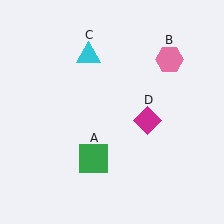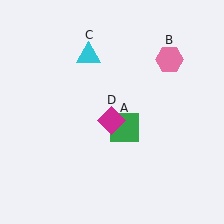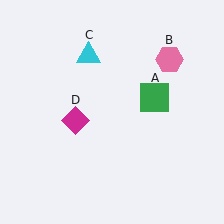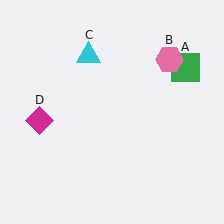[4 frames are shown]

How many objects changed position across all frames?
2 objects changed position: green square (object A), magenta diamond (object D).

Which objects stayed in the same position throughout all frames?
Pink hexagon (object B) and cyan triangle (object C) remained stationary.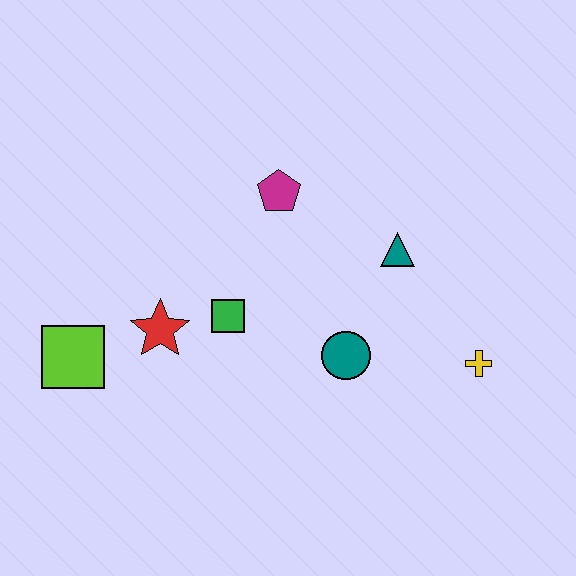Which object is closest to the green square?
The red star is closest to the green square.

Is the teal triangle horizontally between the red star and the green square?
No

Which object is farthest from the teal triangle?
The lime square is farthest from the teal triangle.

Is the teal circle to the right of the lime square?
Yes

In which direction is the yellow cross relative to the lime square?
The yellow cross is to the right of the lime square.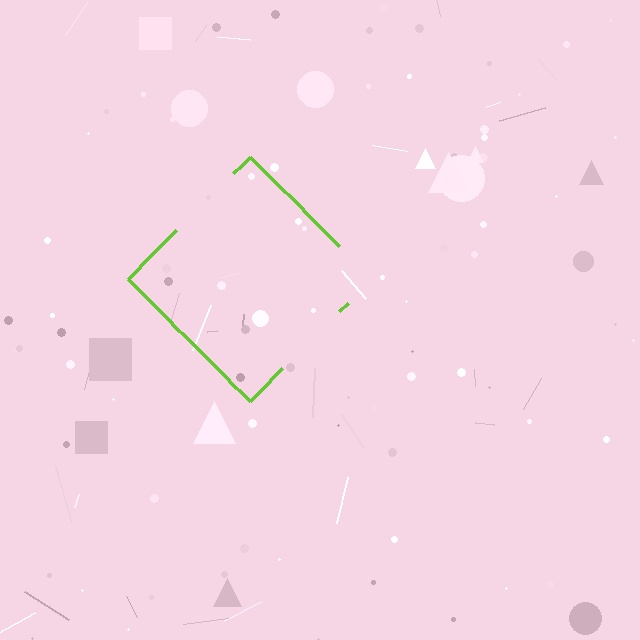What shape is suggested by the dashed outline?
The dashed outline suggests a diamond.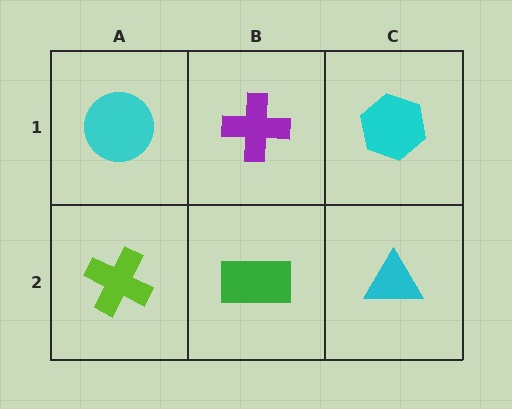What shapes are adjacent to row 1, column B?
A green rectangle (row 2, column B), a cyan circle (row 1, column A), a cyan hexagon (row 1, column C).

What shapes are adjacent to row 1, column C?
A cyan triangle (row 2, column C), a purple cross (row 1, column B).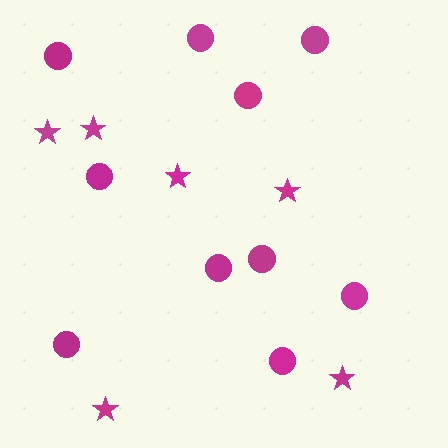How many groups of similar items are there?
There are 2 groups: one group of stars (6) and one group of circles (10).